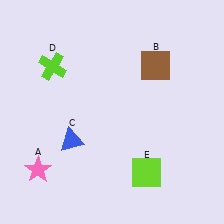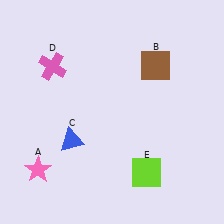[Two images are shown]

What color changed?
The cross (D) changed from lime in Image 1 to pink in Image 2.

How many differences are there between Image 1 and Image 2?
There is 1 difference between the two images.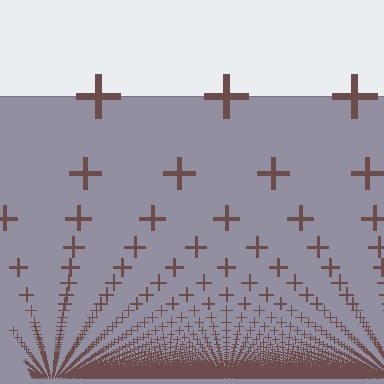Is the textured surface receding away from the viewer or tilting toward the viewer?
The surface appears to tilt toward the viewer. Texture elements get larger and sparser toward the top.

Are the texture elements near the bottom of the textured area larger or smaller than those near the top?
Smaller. The gradient is inverted — elements near the bottom are smaller and denser.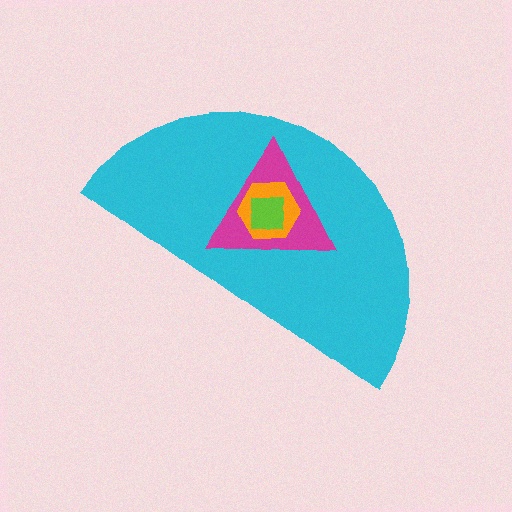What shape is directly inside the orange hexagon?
The lime square.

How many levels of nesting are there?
4.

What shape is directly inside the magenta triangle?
The orange hexagon.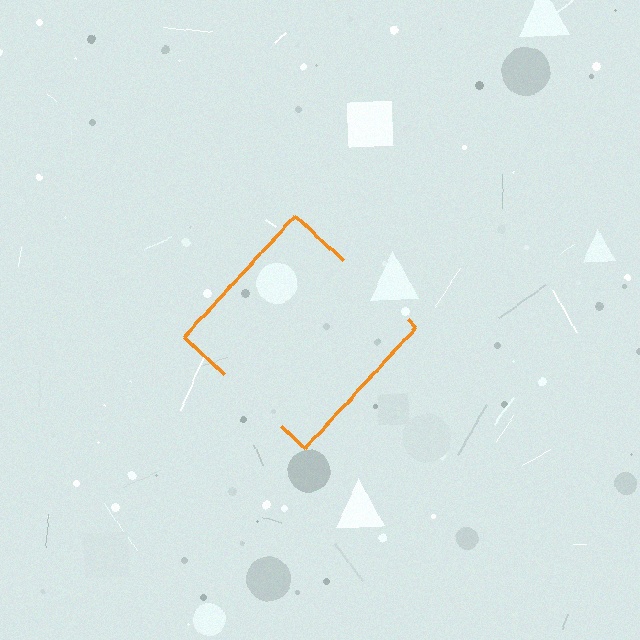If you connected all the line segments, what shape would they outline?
They would outline a diamond.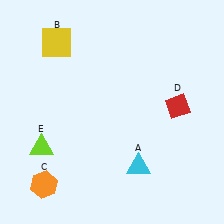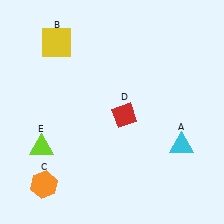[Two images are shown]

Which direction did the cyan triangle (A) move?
The cyan triangle (A) moved right.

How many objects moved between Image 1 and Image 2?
2 objects moved between the two images.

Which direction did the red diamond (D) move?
The red diamond (D) moved left.